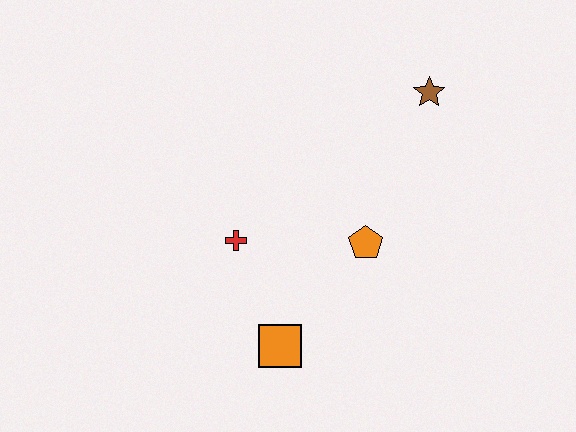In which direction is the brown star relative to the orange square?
The brown star is above the orange square.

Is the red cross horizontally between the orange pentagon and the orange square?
No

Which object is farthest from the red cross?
The brown star is farthest from the red cross.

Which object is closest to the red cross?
The orange square is closest to the red cross.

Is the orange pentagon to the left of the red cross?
No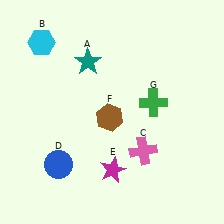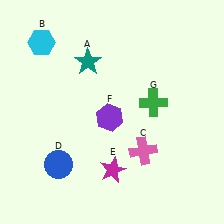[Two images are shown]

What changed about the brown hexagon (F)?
In Image 1, F is brown. In Image 2, it changed to purple.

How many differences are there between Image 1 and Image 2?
There is 1 difference between the two images.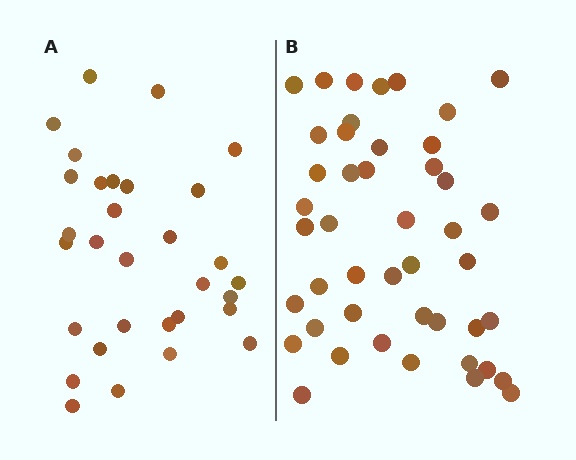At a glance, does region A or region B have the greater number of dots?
Region B (the right region) has more dots.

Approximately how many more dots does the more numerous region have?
Region B has approximately 15 more dots than region A.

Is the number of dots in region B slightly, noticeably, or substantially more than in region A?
Region B has substantially more. The ratio is roughly 1.5 to 1.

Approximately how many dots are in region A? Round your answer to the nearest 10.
About 30 dots. (The exact count is 31, which rounds to 30.)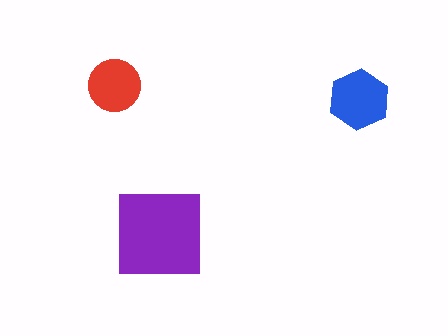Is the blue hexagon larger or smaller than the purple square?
Smaller.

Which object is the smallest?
The red circle.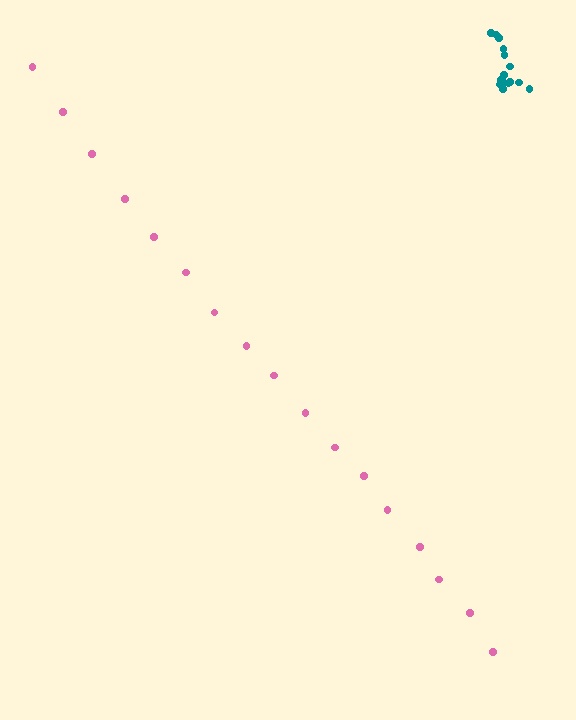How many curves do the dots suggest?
There are 2 distinct paths.